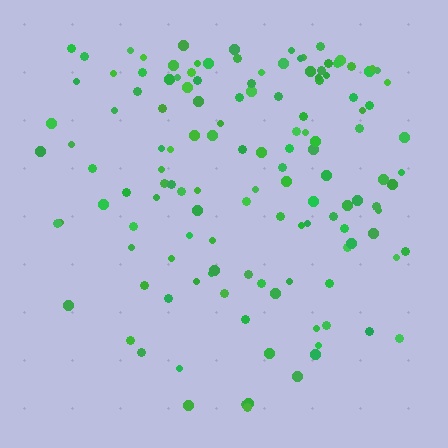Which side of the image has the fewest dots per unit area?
The bottom.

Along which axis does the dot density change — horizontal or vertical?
Vertical.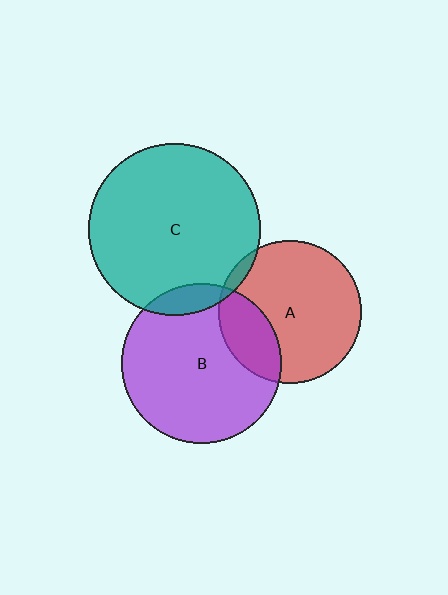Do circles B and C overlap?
Yes.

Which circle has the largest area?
Circle C (teal).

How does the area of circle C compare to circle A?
Approximately 1.4 times.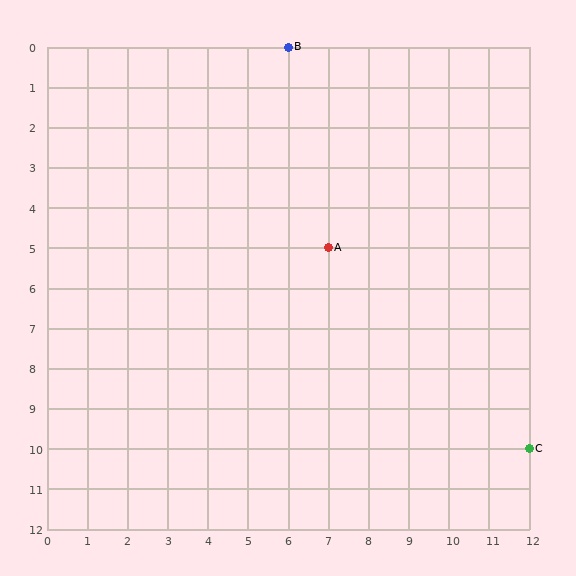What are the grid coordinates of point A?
Point A is at grid coordinates (7, 5).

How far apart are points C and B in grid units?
Points C and B are 6 columns and 10 rows apart (about 11.7 grid units diagonally).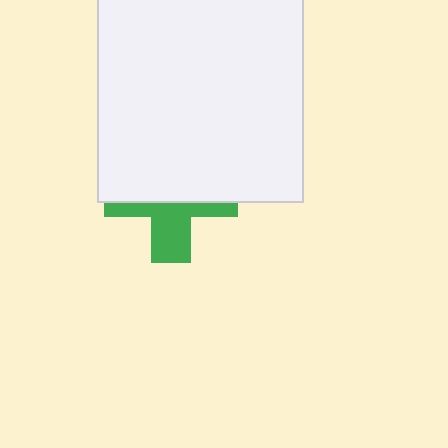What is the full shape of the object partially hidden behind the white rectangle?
The partially hidden object is a green cross.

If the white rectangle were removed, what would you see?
You would see the complete green cross.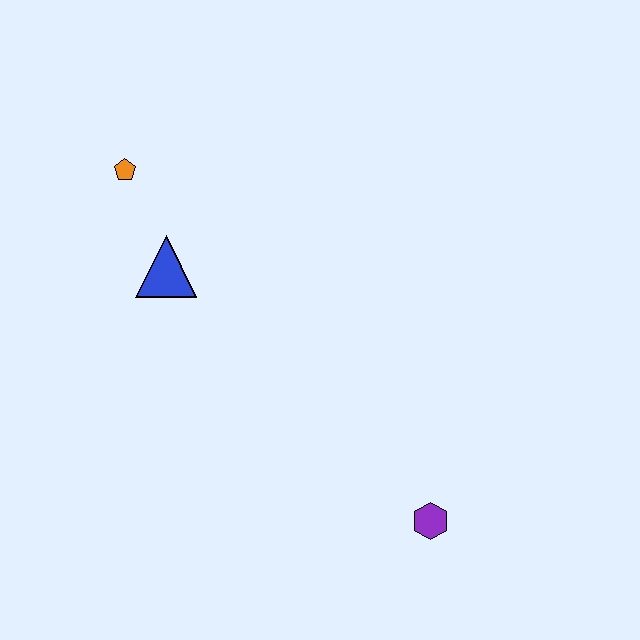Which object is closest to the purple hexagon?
The blue triangle is closest to the purple hexagon.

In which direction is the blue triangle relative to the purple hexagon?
The blue triangle is to the left of the purple hexagon.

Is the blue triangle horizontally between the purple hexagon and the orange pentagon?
Yes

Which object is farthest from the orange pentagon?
The purple hexagon is farthest from the orange pentagon.